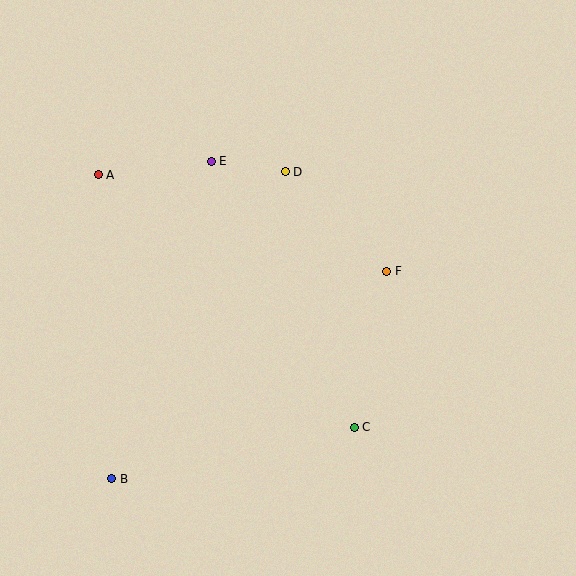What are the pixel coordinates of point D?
Point D is at (285, 172).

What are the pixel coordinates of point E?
Point E is at (211, 161).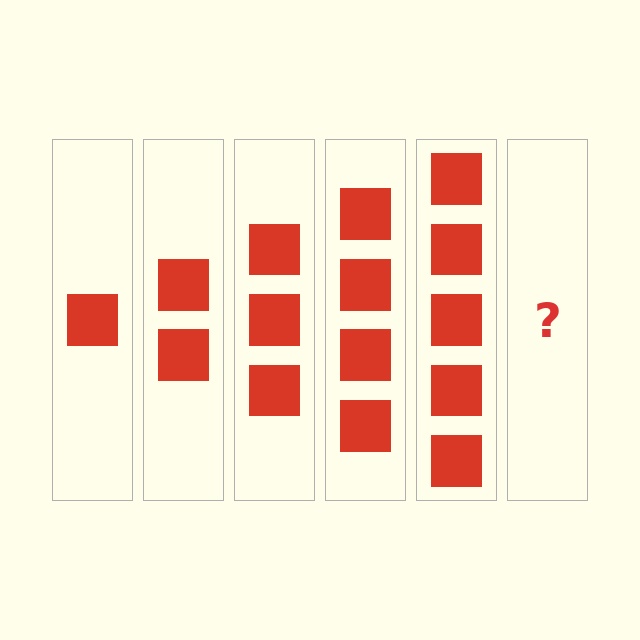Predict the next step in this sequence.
The next step is 6 squares.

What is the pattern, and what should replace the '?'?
The pattern is that each step adds one more square. The '?' should be 6 squares.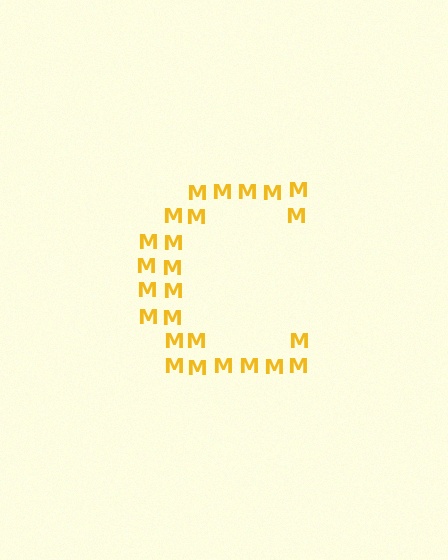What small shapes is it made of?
It is made of small letter M's.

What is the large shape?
The large shape is the letter C.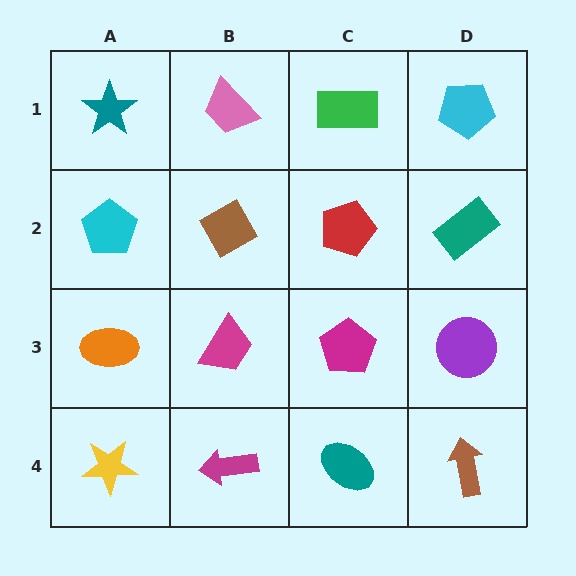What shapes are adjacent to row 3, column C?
A red pentagon (row 2, column C), a teal ellipse (row 4, column C), a magenta trapezoid (row 3, column B), a purple circle (row 3, column D).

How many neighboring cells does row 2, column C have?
4.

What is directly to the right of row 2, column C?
A teal rectangle.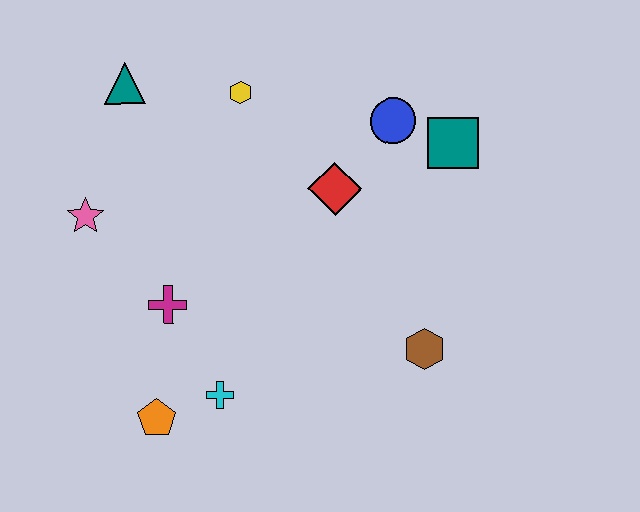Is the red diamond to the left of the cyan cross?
No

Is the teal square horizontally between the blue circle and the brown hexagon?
No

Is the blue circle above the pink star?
Yes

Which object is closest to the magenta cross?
The cyan cross is closest to the magenta cross.